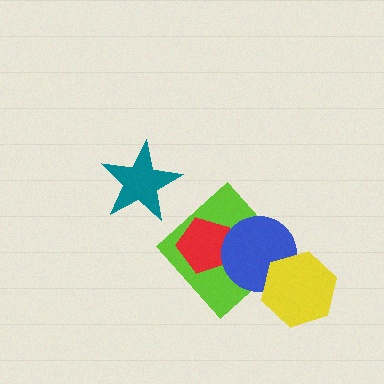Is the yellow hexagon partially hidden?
No, no other shape covers it.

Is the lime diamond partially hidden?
Yes, it is partially covered by another shape.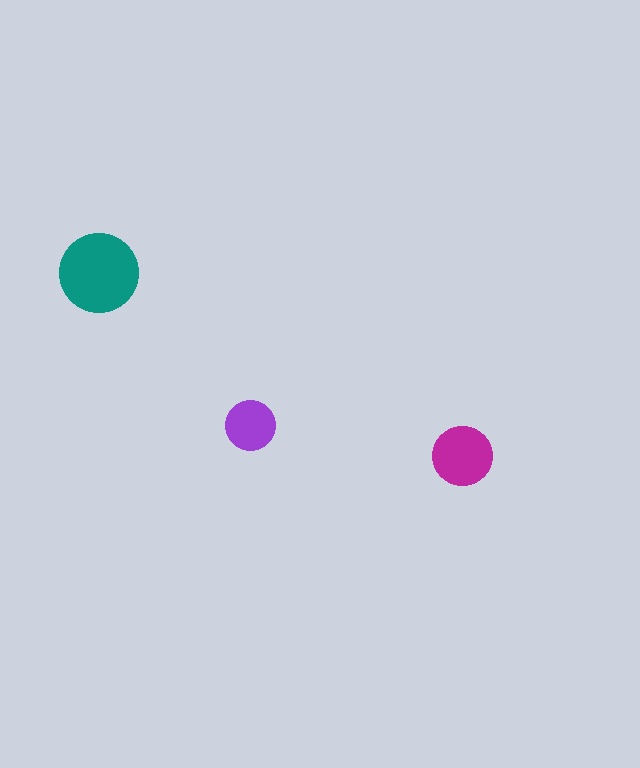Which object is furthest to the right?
The magenta circle is rightmost.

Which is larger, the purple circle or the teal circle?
The teal one.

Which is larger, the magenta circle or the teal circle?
The teal one.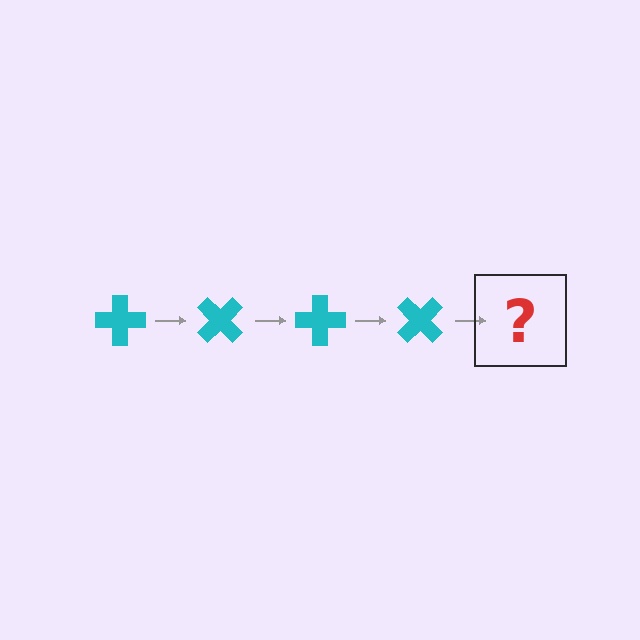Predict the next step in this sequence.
The next step is a cyan cross rotated 180 degrees.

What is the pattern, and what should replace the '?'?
The pattern is that the cross rotates 45 degrees each step. The '?' should be a cyan cross rotated 180 degrees.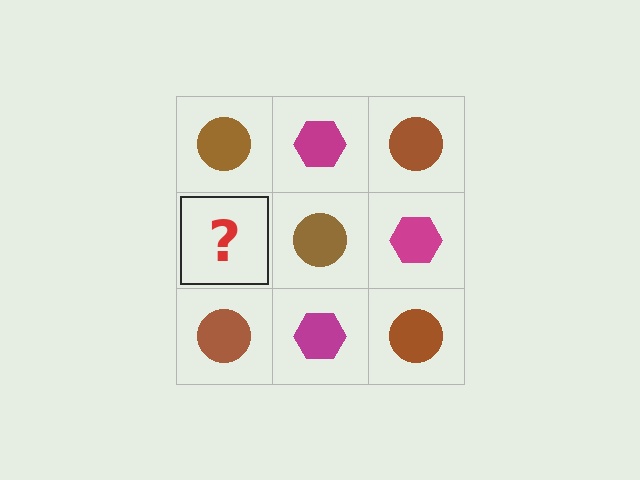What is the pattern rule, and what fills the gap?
The rule is that it alternates brown circle and magenta hexagon in a checkerboard pattern. The gap should be filled with a magenta hexagon.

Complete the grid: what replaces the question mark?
The question mark should be replaced with a magenta hexagon.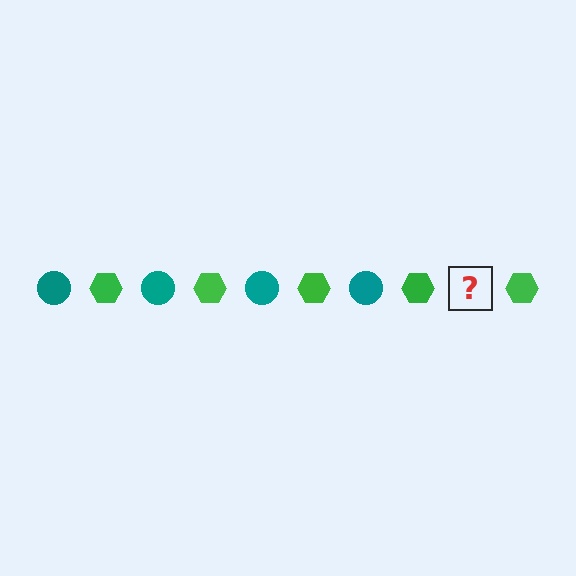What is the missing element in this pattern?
The missing element is a teal circle.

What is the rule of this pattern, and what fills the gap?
The rule is that the pattern alternates between teal circle and green hexagon. The gap should be filled with a teal circle.